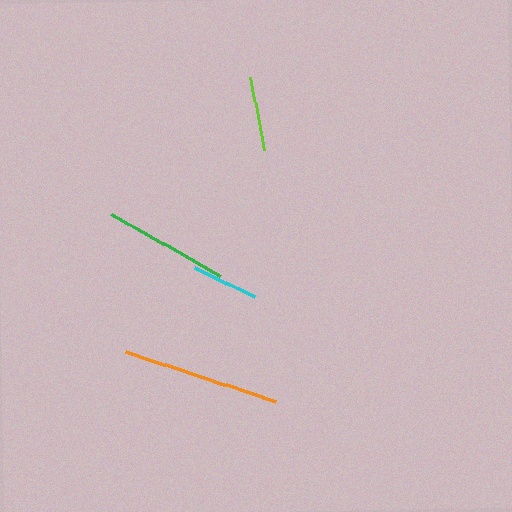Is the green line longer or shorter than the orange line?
The orange line is longer than the green line.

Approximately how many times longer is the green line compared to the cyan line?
The green line is approximately 1.9 times the length of the cyan line.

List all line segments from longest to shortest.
From longest to shortest: orange, green, lime, cyan.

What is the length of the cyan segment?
The cyan segment is approximately 66 pixels long.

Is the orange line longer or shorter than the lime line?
The orange line is longer than the lime line.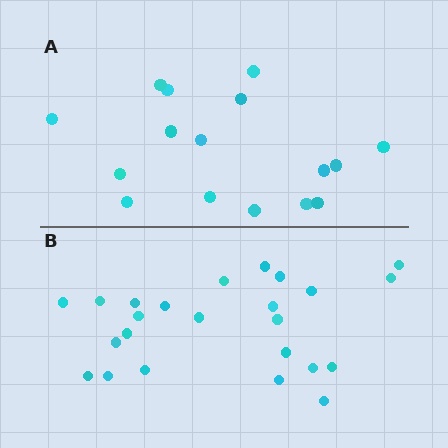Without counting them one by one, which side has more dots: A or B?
Region B (the bottom region) has more dots.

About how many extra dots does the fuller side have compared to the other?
Region B has roughly 8 or so more dots than region A.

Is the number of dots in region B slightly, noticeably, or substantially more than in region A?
Region B has substantially more. The ratio is roughly 1.5 to 1.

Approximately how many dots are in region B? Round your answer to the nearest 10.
About 20 dots. (The exact count is 24, which rounds to 20.)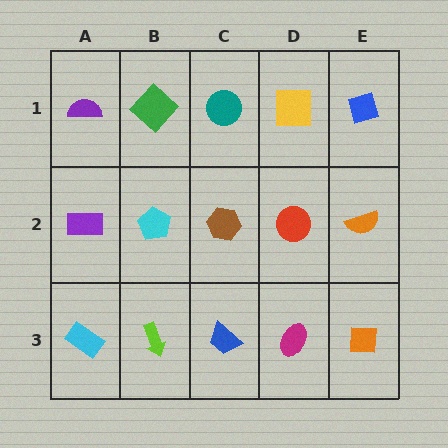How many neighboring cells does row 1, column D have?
3.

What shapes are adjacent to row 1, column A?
A purple rectangle (row 2, column A), a green diamond (row 1, column B).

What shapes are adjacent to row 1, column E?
An orange semicircle (row 2, column E), a yellow square (row 1, column D).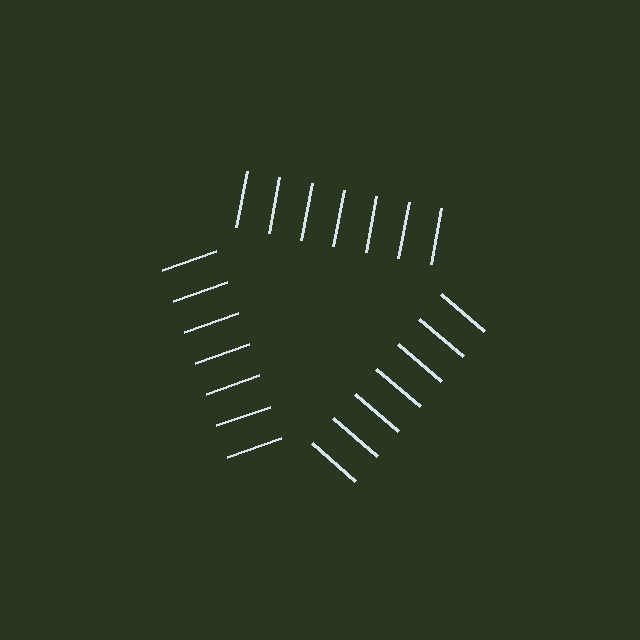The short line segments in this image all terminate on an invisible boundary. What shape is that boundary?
An illusory triangle — the line segments terminate on its edges but no continuous stroke is drawn.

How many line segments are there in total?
21 — 7 along each of the 3 edges.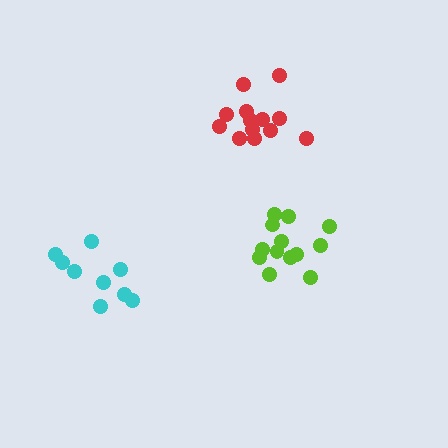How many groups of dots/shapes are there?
There are 3 groups.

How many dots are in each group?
Group 1: 9 dots, Group 2: 13 dots, Group 3: 13 dots (35 total).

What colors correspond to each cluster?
The clusters are colored: cyan, red, lime.